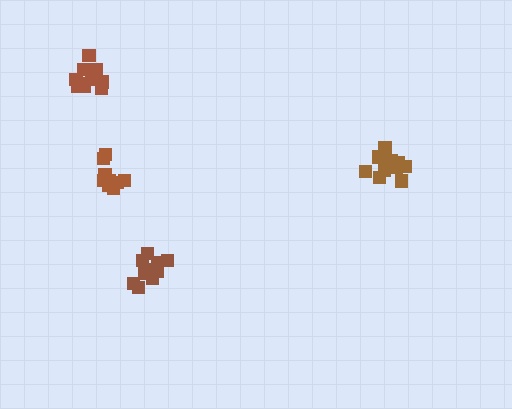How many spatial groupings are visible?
There are 4 spatial groupings.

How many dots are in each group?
Group 1: 13 dots, Group 2: 9 dots, Group 3: 11 dots, Group 4: 12 dots (45 total).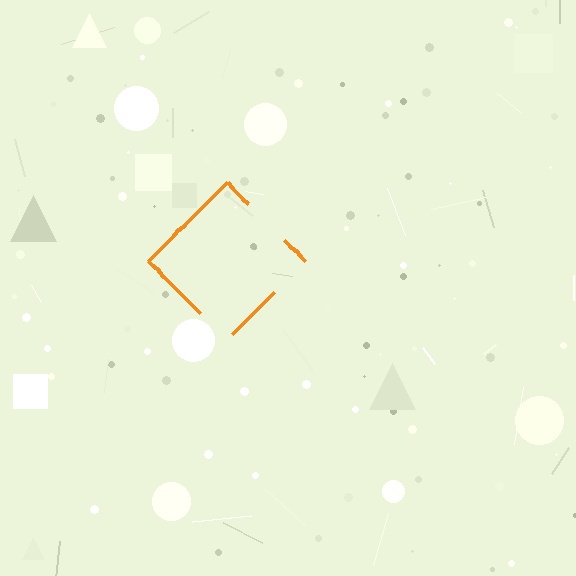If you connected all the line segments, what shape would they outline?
They would outline a diamond.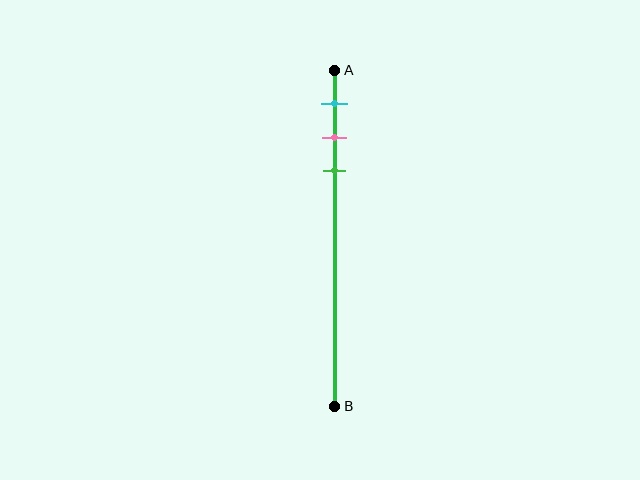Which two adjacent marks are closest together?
The pink and green marks are the closest adjacent pair.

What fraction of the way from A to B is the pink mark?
The pink mark is approximately 20% (0.2) of the way from A to B.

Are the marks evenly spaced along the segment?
Yes, the marks are approximately evenly spaced.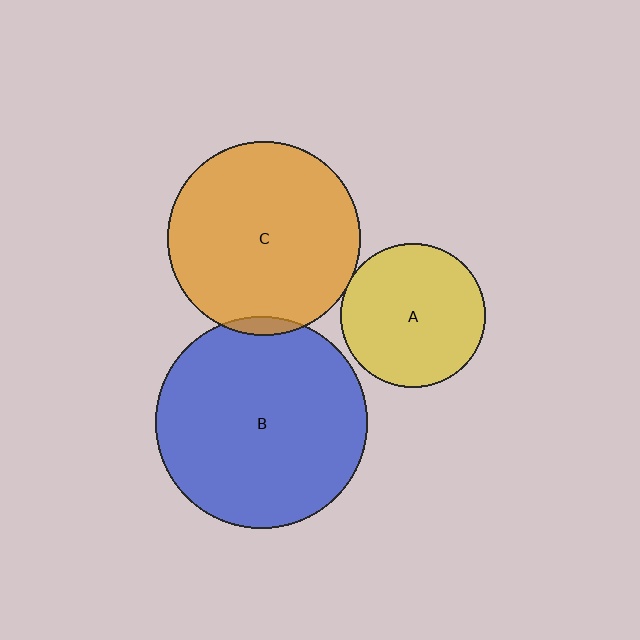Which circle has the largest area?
Circle B (blue).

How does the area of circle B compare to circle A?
Approximately 2.1 times.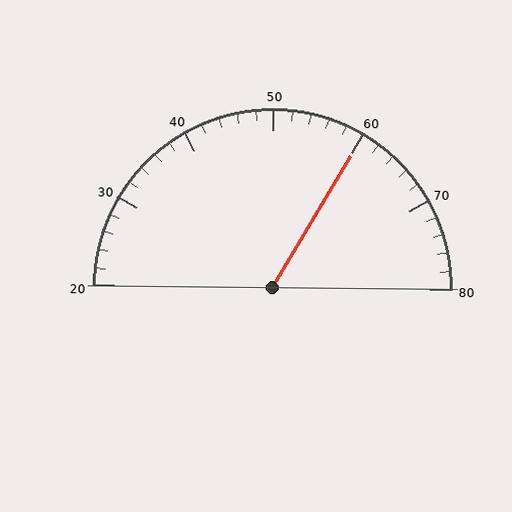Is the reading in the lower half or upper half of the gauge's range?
The reading is in the upper half of the range (20 to 80).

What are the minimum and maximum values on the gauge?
The gauge ranges from 20 to 80.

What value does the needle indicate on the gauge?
The needle indicates approximately 60.